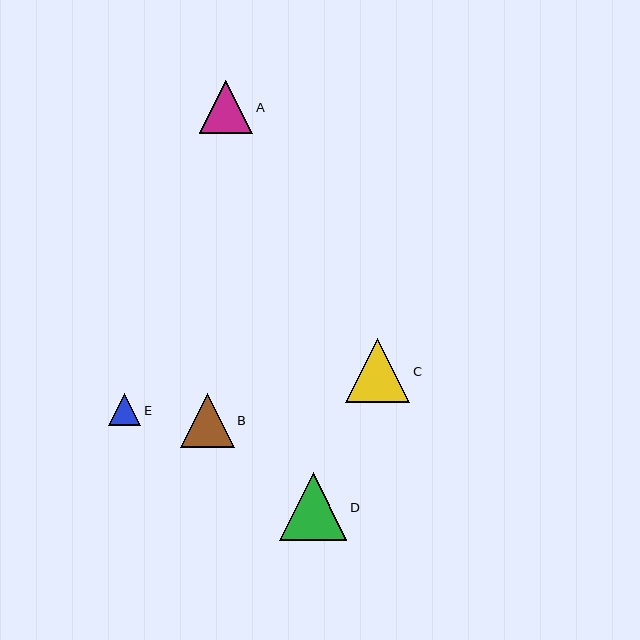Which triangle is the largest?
Triangle D is the largest with a size of approximately 67 pixels.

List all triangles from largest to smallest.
From largest to smallest: D, C, B, A, E.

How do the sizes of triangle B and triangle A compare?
Triangle B and triangle A are approximately the same size.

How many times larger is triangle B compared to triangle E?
Triangle B is approximately 1.7 times the size of triangle E.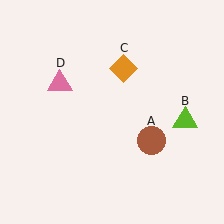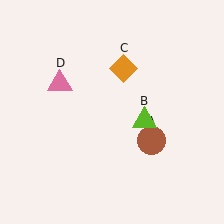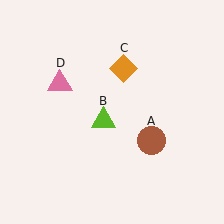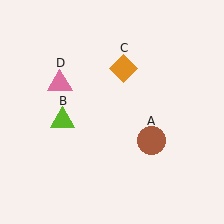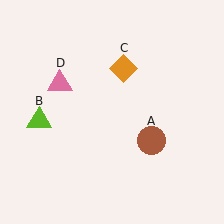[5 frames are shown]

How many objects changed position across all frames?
1 object changed position: lime triangle (object B).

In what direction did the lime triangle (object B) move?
The lime triangle (object B) moved left.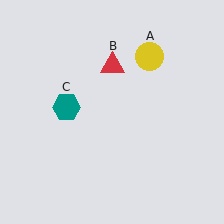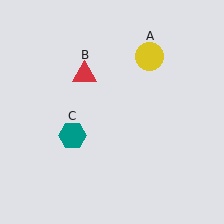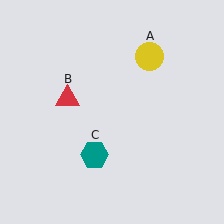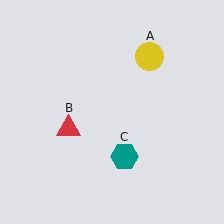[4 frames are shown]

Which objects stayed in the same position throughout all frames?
Yellow circle (object A) remained stationary.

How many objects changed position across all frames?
2 objects changed position: red triangle (object B), teal hexagon (object C).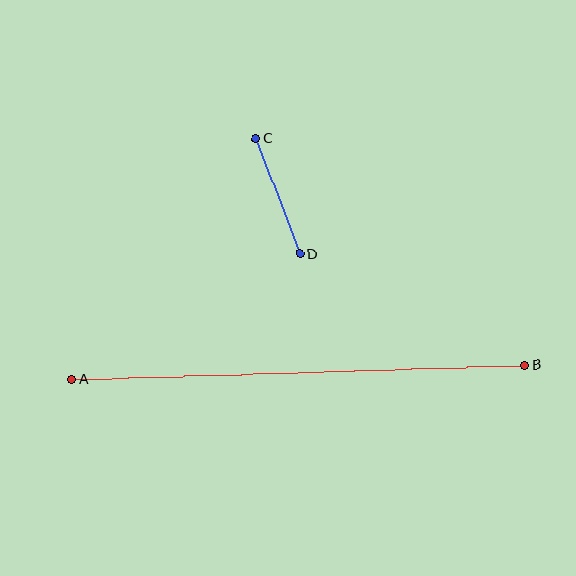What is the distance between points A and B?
The distance is approximately 453 pixels.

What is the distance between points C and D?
The distance is approximately 123 pixels.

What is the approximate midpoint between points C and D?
The midpoint is at approximately (278, 196) pixels.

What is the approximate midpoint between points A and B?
The midpoint is at approximately (299, 372) pixels.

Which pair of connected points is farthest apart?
Points A and B are farthest apart.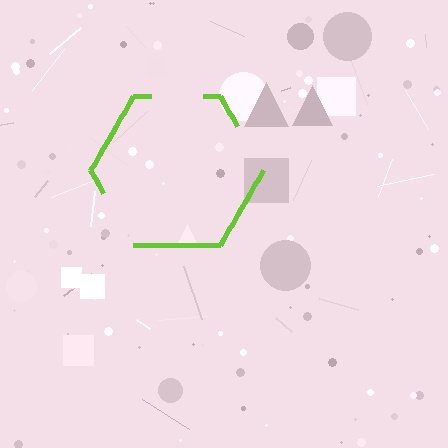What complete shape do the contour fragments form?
The contour fragments form a hexagon.